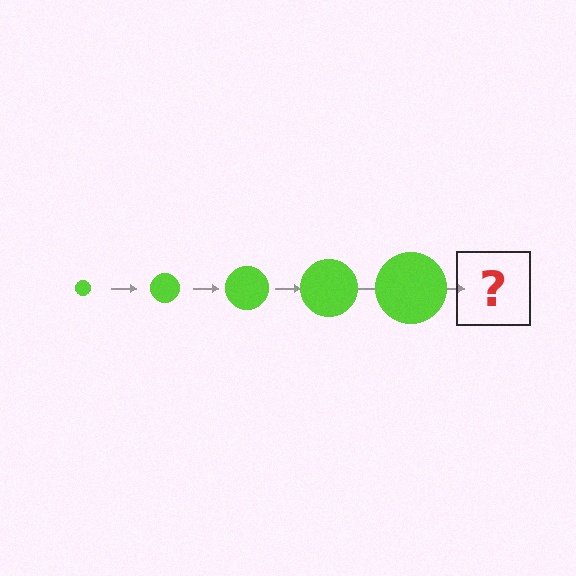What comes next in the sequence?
The next element should be a lime circle, larger than the previous one.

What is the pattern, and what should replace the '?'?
The pattern is that the circle gets progressively larger each step. The '?' should be a lime circle, larger than the previous one.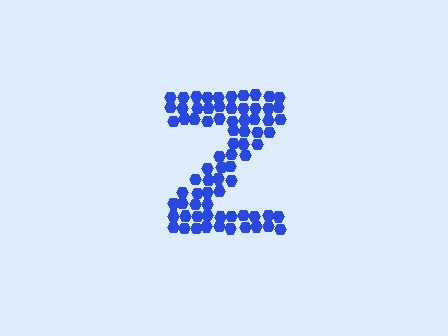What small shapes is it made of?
It is made of small hexagons.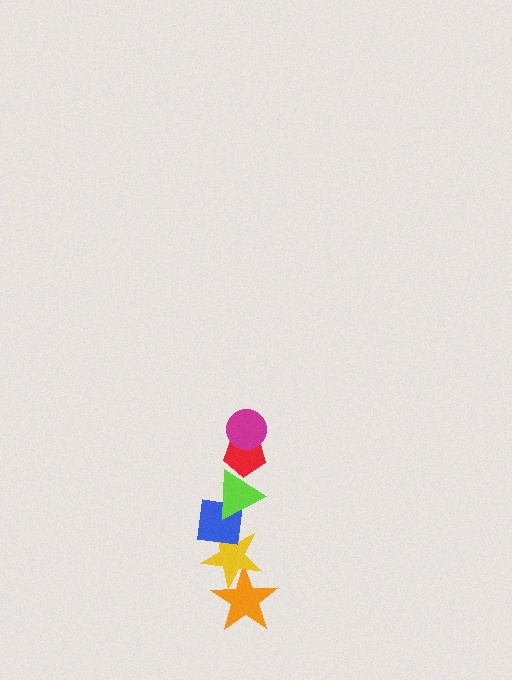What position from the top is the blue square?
The blue square is 4th from the top.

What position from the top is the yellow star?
The yellow star is 5th from the top.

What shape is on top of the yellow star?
The blue square is on top of the yellow star.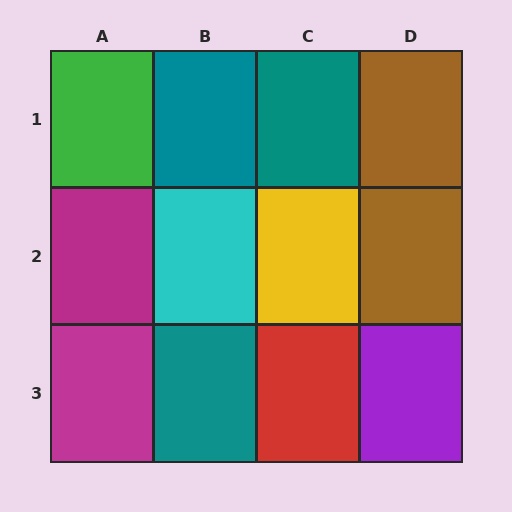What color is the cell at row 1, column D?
Brown.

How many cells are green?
1 cell is green.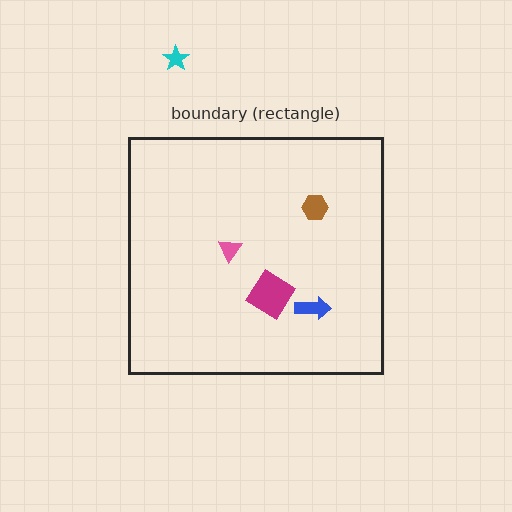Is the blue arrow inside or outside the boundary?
Inside.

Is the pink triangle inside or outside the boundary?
Inside.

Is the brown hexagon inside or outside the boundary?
Inside.